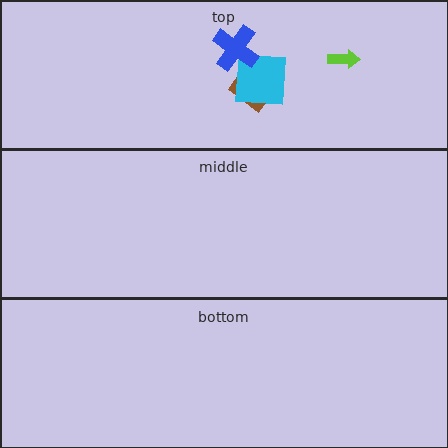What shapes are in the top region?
The brown rectangle, the cyan square, the lime arrow, the blue cross.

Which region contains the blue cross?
The top region.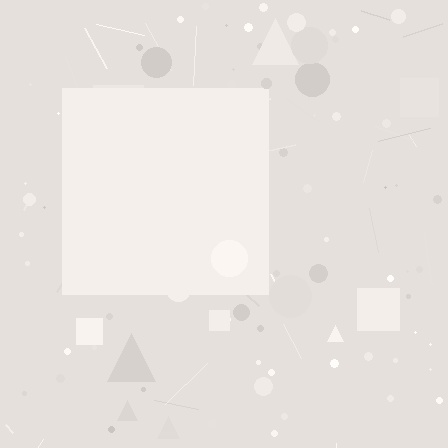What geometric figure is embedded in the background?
A square is embedded in the background.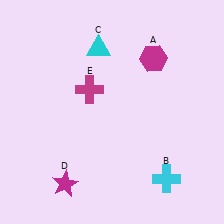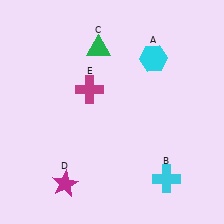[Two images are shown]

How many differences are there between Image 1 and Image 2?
There are 2 differences between the two images.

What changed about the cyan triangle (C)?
In Image 1, C is cyan. In Image 2, it changed to green.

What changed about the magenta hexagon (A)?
In Image 1, A is magenta. In Image 2, it changed to cyan.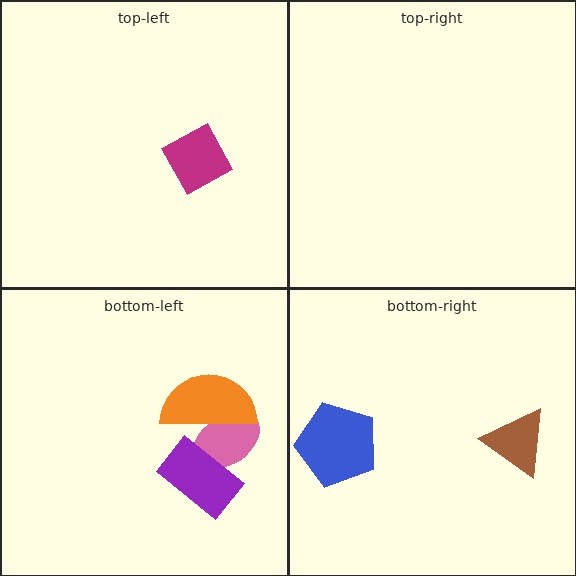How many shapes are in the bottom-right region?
2.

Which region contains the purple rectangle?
The bottom-left region.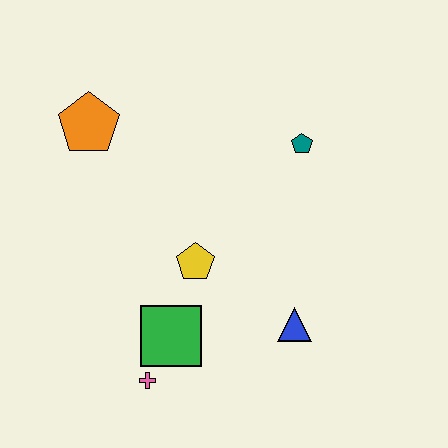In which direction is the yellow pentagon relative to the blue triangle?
The yellow pentagon is to the left of the blue triangle.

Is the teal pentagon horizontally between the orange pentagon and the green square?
No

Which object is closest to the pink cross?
The green square is closest to the pink cross.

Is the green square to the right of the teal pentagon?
No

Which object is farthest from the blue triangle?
The orange pentagon is farthest from the blue triangle.